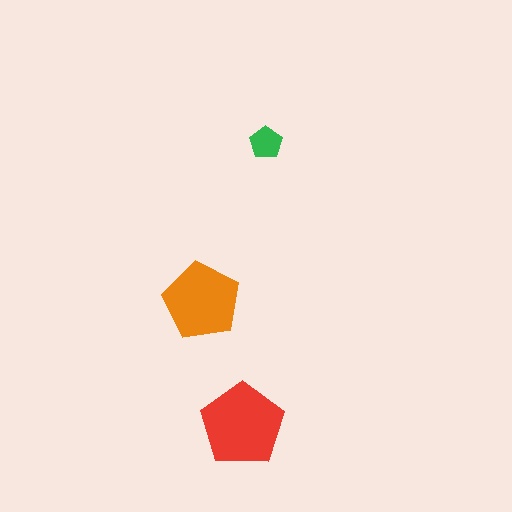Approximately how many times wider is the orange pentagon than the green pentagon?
About 2.5 times wider.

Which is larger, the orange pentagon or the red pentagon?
The red one.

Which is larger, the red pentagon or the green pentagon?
The red one.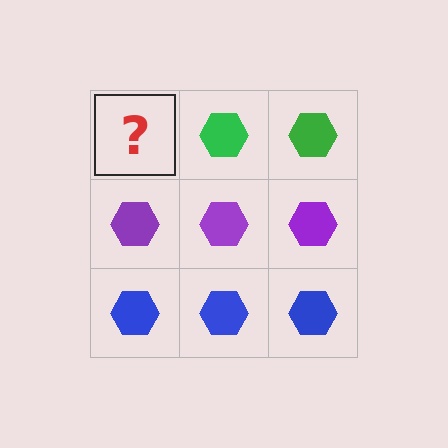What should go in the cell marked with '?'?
The missing cell should contain a green hexagon.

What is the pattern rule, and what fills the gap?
The rule is that each row has a consistent color. The gap should be filled with a green hexagon.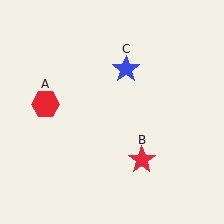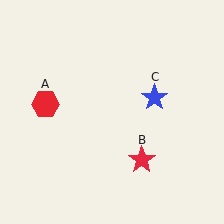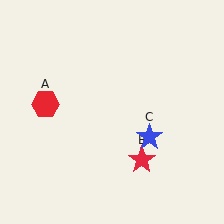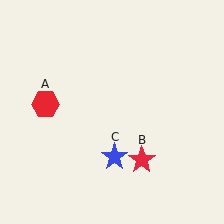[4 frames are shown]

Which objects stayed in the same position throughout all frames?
Red hexagon (object A) and red star (object B) remained stationary.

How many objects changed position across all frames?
1 object changed position: blue star (object C).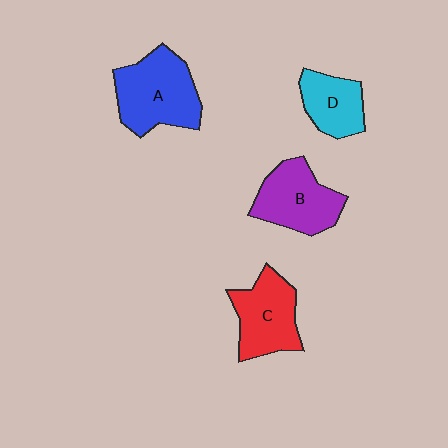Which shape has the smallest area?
Shape D (cyan).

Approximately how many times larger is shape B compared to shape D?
Approximately 1.4 times.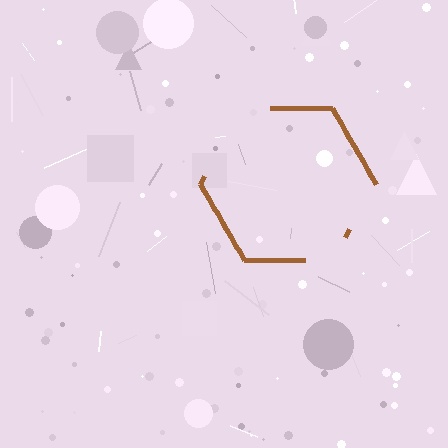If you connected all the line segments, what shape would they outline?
They would outline a hexagon.